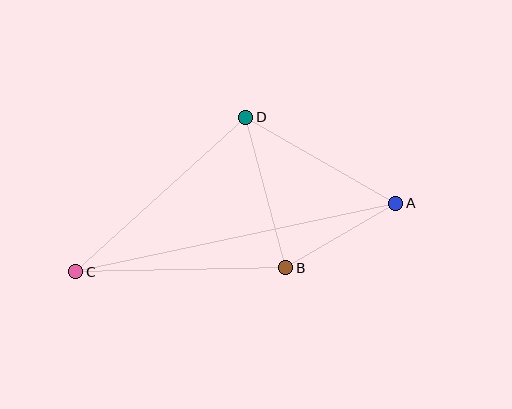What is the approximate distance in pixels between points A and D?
The distance between A and D is approximately 173 pixels.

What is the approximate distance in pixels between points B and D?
The distance between B and D is approximately 156 pixels.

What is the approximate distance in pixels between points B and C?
The distance between B and C is approximately 210 pixels.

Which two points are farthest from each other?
Points A and C are farthest from each other.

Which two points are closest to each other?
Points A and B are closest to each other.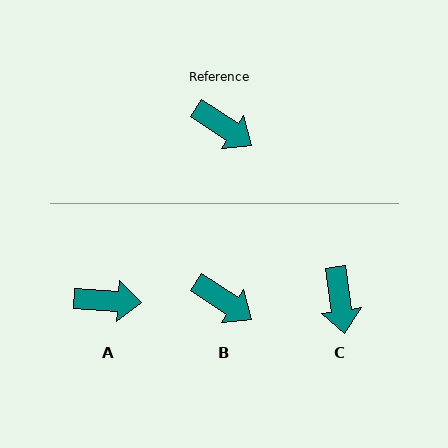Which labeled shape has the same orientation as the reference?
B.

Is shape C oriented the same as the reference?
No, it is off by about 48 degrees.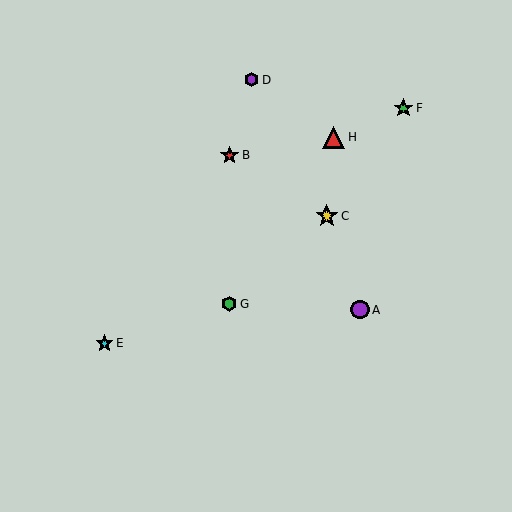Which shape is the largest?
The yellow star (labeled C) is the largest.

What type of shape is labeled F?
Shape F is a green star.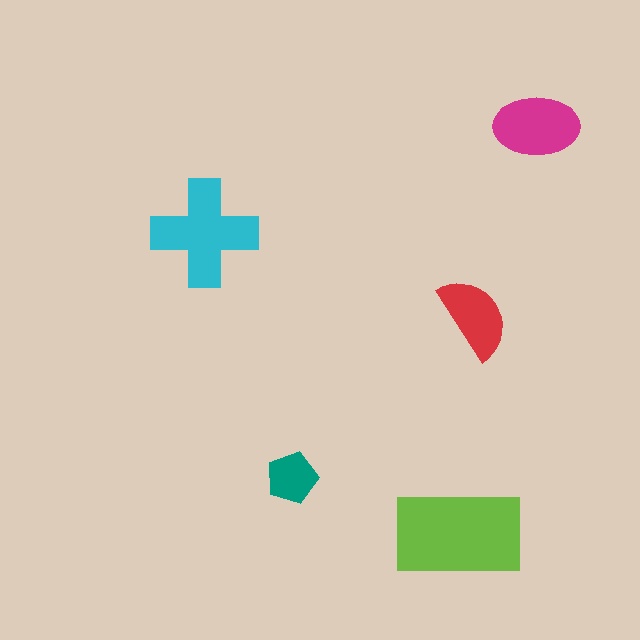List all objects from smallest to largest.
The teal pentagon, the red semicircle, the magenta ellipse, the cyan cross, the lime rectangle.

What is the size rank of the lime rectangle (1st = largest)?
1st.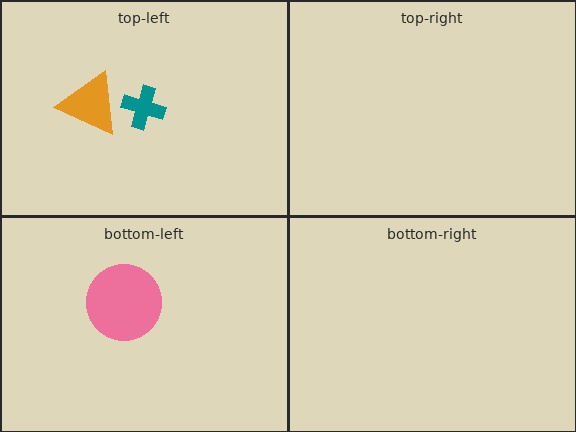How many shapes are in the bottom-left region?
1.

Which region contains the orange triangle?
The top-left region.